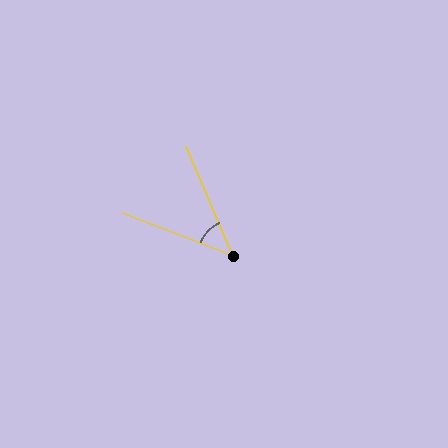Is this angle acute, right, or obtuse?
It is acute.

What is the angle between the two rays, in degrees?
Approximately 46 degrees.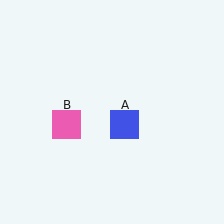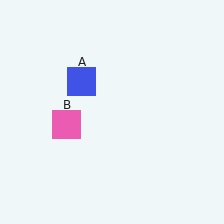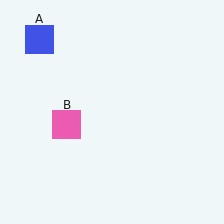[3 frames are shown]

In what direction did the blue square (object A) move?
The blue square (object A) moved up and to the left.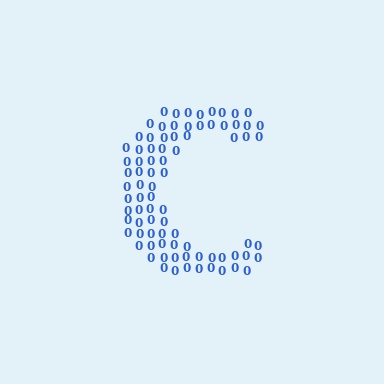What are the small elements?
The small elements are digit 0's.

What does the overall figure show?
The overall figure shows the letter C.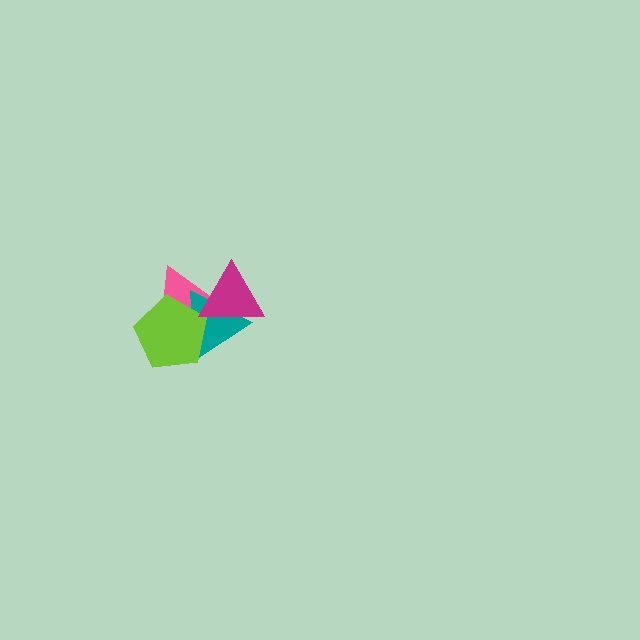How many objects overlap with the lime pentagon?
2 objects overlap with the lime pentagon.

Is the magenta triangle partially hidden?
No, no other shape covers it.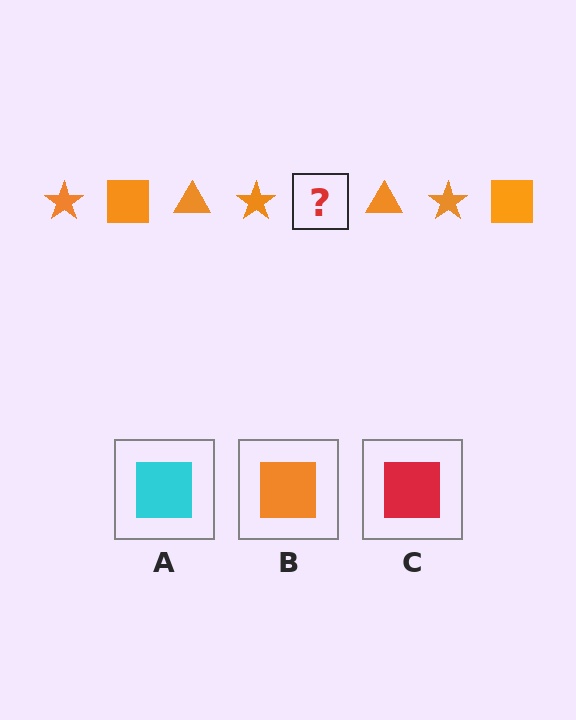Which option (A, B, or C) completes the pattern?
B.